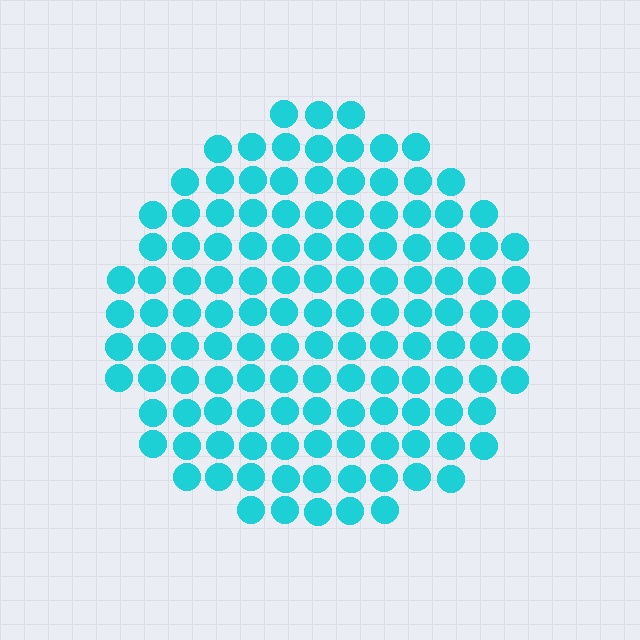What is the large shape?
The large shape is a circle.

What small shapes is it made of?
It is made of small circles.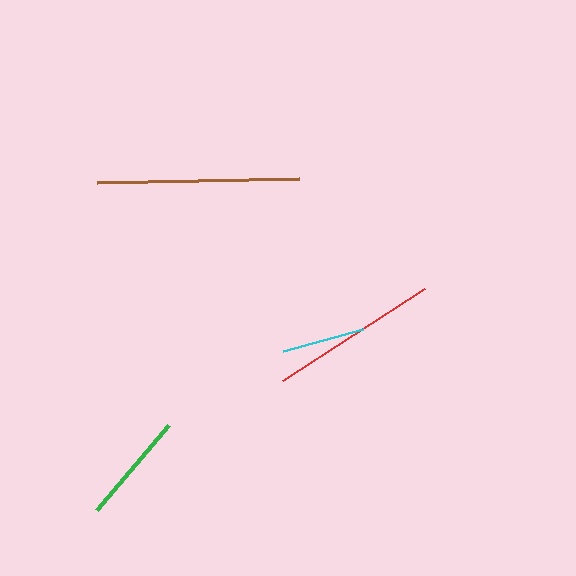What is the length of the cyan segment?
The cyan segment is approximately 83 pixels long.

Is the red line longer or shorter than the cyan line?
The red line is longer than the cyan line.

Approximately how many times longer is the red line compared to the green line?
The red line is approximately 1.5 times the length of the green line.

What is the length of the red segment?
The red segment is approximately 169 pixels long.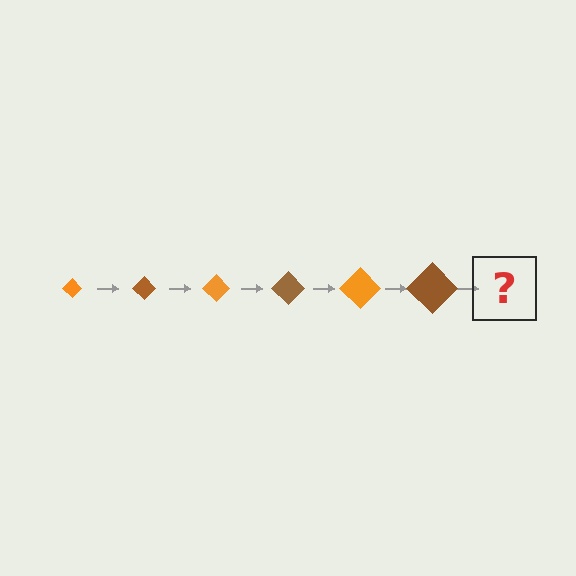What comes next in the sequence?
The next element should be an orange diamond, larger than the previous one.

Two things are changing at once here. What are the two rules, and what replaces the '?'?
The two rules are that the diamond grows larger each step and the color cycles through orange and brown. The '?' should be an orange diamond, larger than the previous one.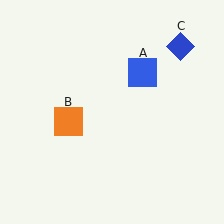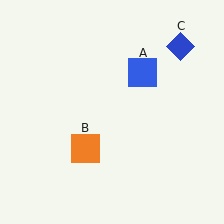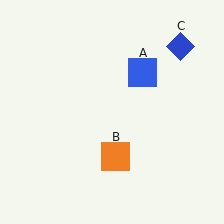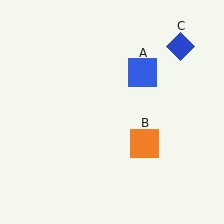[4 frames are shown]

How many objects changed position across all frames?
1 object changed position: orange square (object B).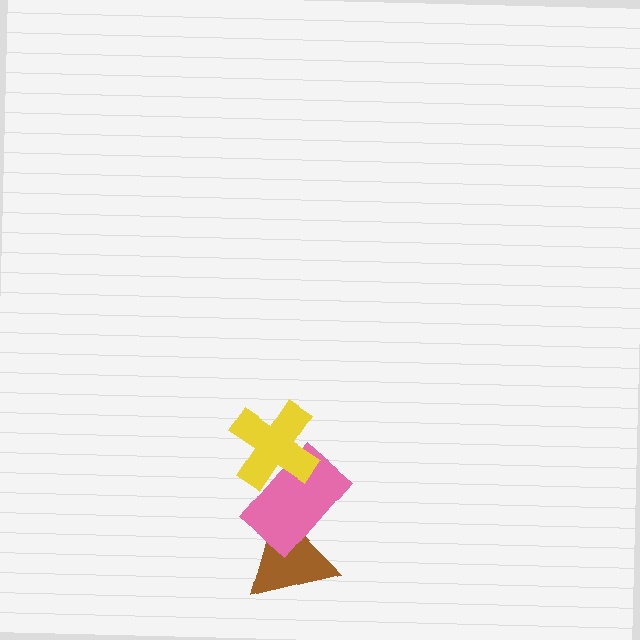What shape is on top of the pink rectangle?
The yellow cross is on top of the pink rectangle.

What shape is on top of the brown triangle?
The pink rectangle is on top of the brown triangle.